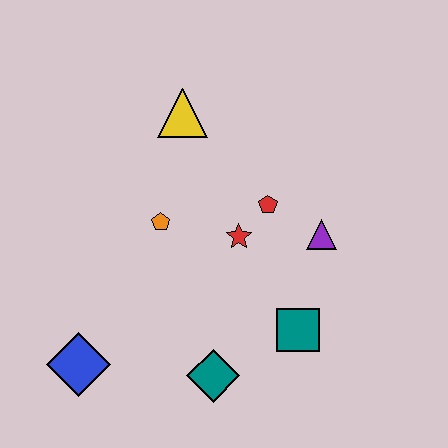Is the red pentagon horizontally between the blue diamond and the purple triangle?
Yes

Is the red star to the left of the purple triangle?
Yes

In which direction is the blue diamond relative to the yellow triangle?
The blue diamond is below the yellow triangle.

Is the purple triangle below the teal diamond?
No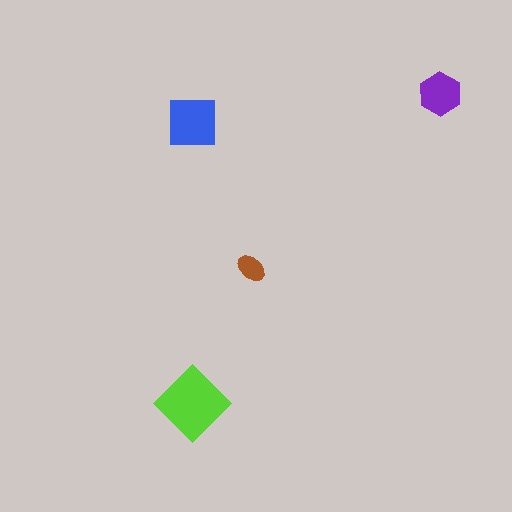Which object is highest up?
The purple hexagon is topmost.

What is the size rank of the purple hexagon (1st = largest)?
3rd.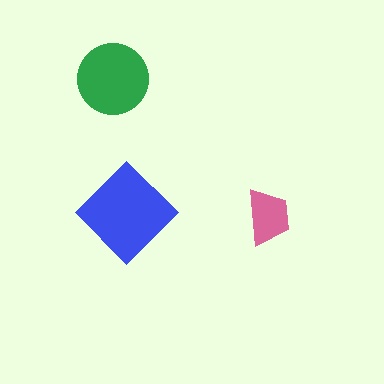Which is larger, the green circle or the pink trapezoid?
The green circle.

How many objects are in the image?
There are 3 objects in the image.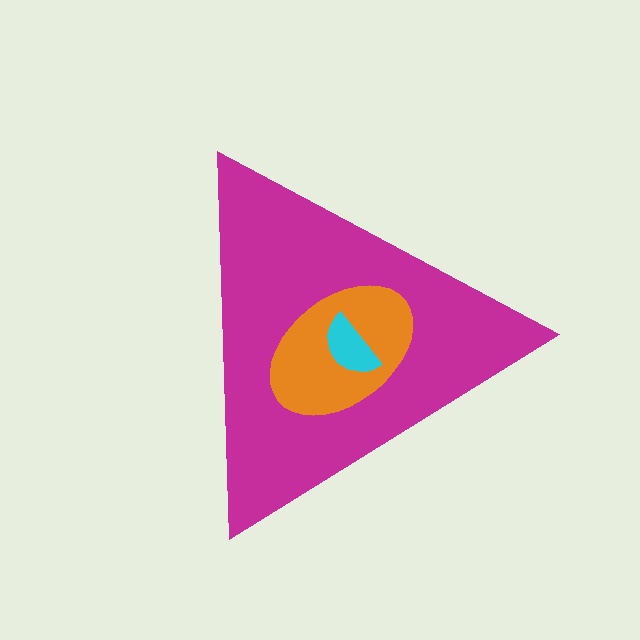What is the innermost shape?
The cyan semicircle.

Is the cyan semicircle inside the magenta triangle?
Yes.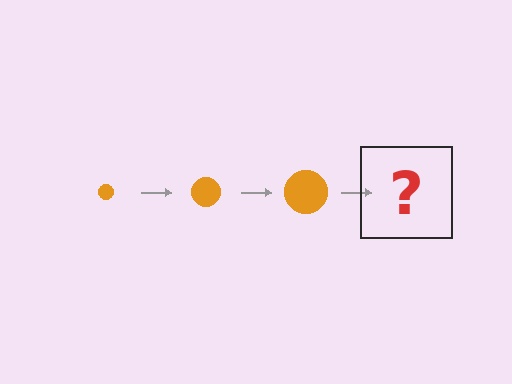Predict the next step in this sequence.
The next step is an orange circle, larger than the previous one.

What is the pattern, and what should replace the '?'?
The pattern is that the circle gets progressively larger each step. The '?' should be an orange circle, larger than the previous one.